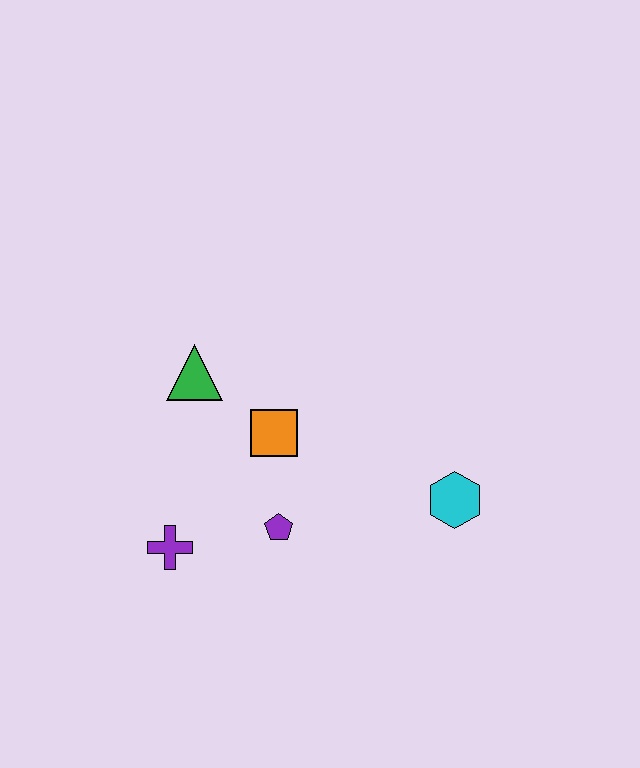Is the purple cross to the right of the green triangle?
No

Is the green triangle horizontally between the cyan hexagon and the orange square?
No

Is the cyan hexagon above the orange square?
No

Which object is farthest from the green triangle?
The cyan hexagon is farthest from the green triangle.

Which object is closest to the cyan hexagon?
The purple pentagon is closest to the cyan hexagon.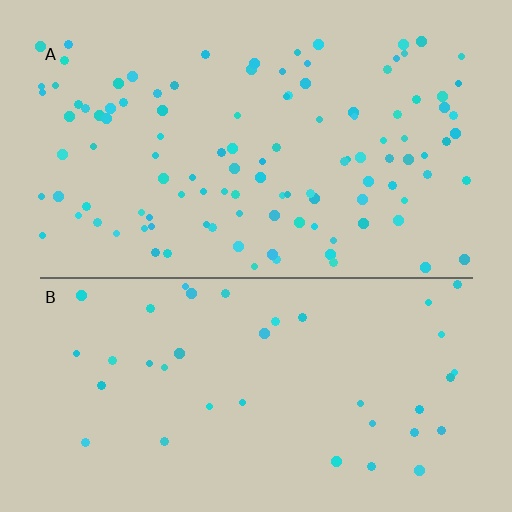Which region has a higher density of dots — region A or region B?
A (the top).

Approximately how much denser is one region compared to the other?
Approximately 2.9× — region A over region B.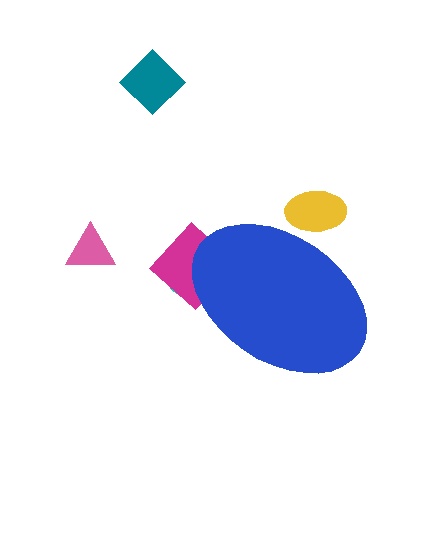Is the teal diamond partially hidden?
No, the teal diamond is fully visible.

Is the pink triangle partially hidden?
No, the pink triangle is fully visible.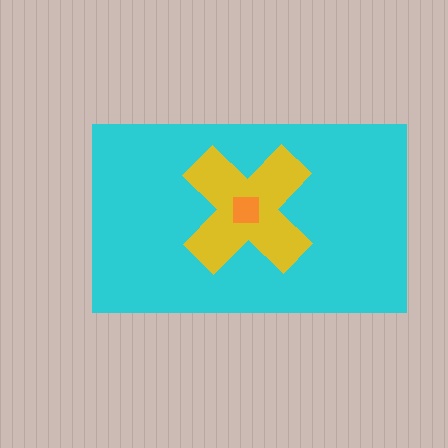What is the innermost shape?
The orange square.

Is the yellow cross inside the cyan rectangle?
Yes.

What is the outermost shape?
The cyan rectangle.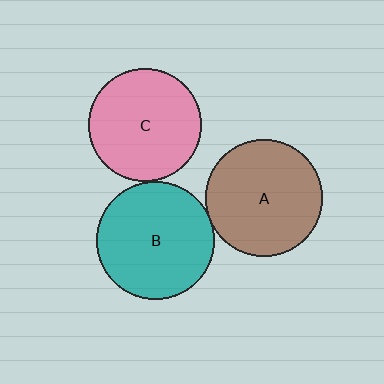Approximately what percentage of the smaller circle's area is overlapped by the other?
Approximately 5%.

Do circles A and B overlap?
Yes.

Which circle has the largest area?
Circle B (teal).